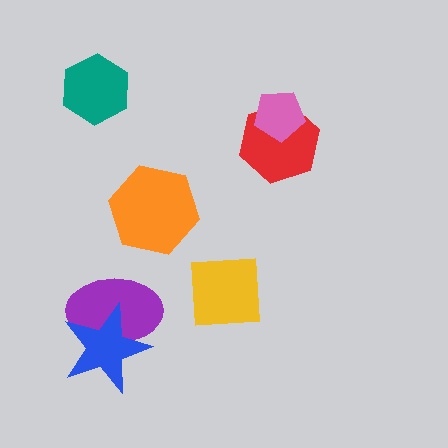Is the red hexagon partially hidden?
Yes, it is partially covered by another shape.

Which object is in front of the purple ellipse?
The blue star is in front of the purple ellipse.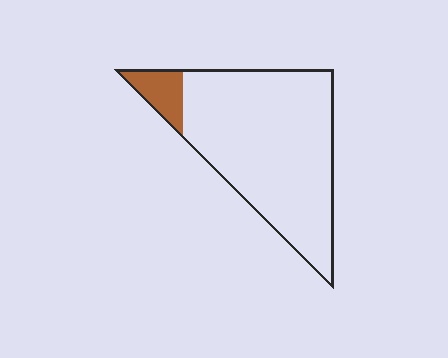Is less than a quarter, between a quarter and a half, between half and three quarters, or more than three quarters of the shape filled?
Less than a quarter.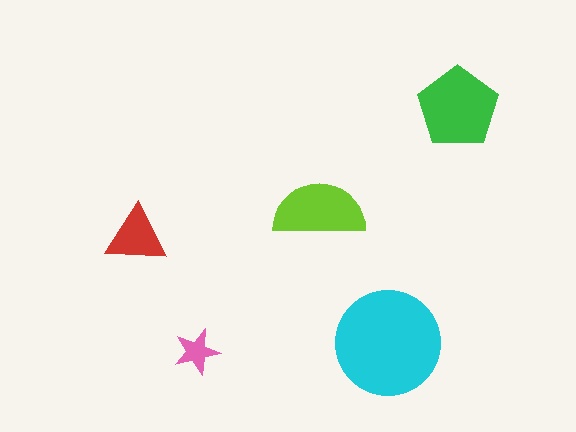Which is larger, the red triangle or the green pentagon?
The green pentagon.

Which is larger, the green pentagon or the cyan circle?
The cyan circle.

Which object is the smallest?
The pink star.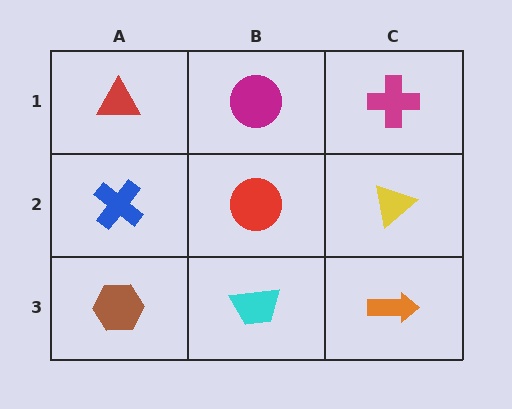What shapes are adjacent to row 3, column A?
A blue cross (row 2, column A), a cyan trapezoid (row 3, column B).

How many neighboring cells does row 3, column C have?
2.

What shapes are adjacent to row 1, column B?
A red circle (row 2, column B), a red triangle (row 1, column A), a magenta cross (row 1, column C).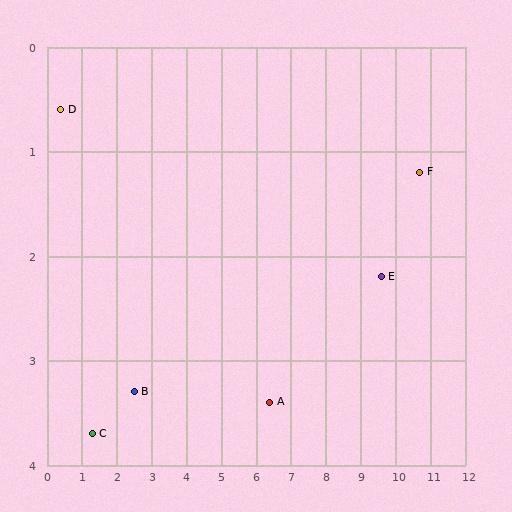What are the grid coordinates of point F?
Point F is at approximately (10.7, 1.2).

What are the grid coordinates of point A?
Point A is at approximately (6.4, 3.4).